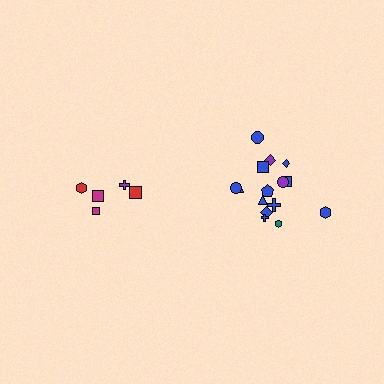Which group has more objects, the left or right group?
The right group.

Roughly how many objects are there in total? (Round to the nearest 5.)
Roughly 20 objects in total.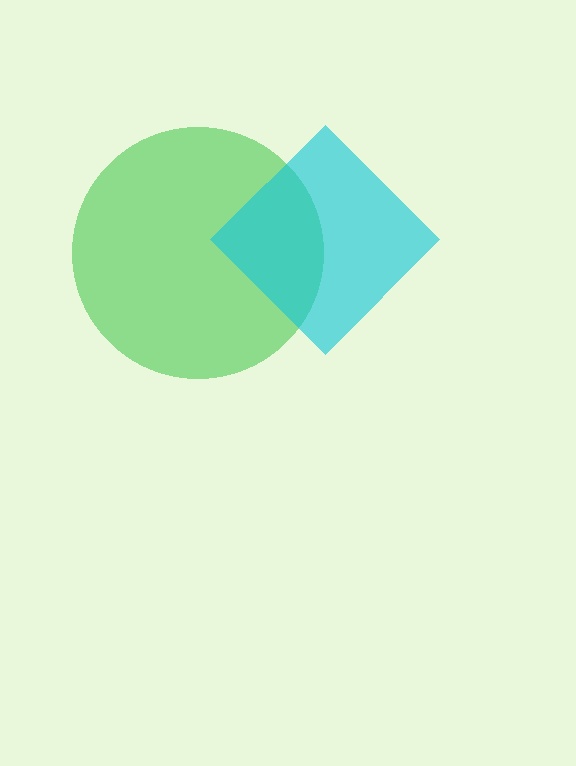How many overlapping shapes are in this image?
There are 2 overlapping shapes in the image.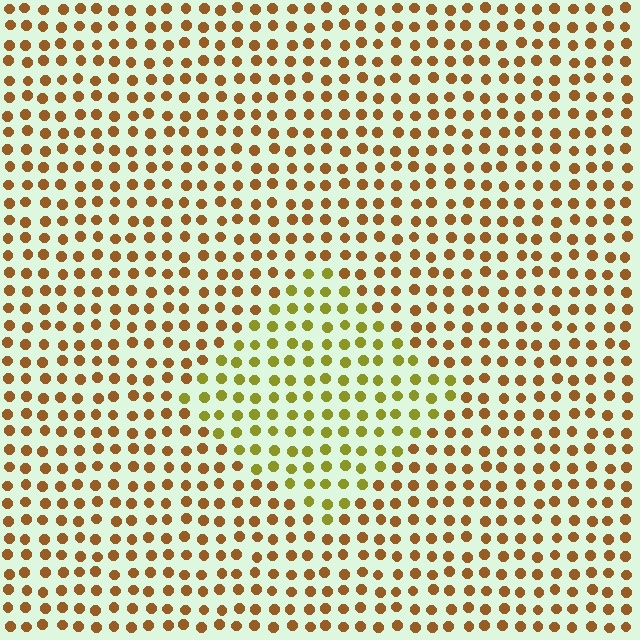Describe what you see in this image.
The image is filled with small brown elements in a uniform arrangement. A diamond-shaped region is visible where the elements are tinted to a slightly different hue, forming a subtle color boundary.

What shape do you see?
I see a diamond.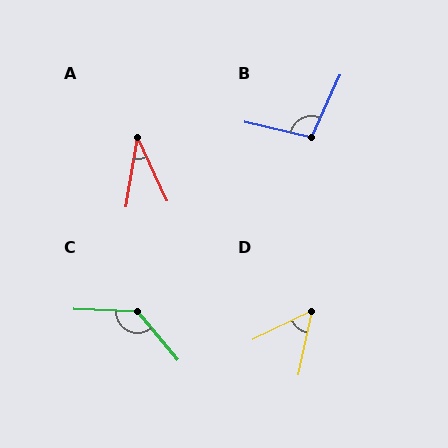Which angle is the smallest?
A, at approximately 34 degrees.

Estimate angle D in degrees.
Approximately 52 degrees.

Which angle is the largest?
C, at approximately 132 degrees.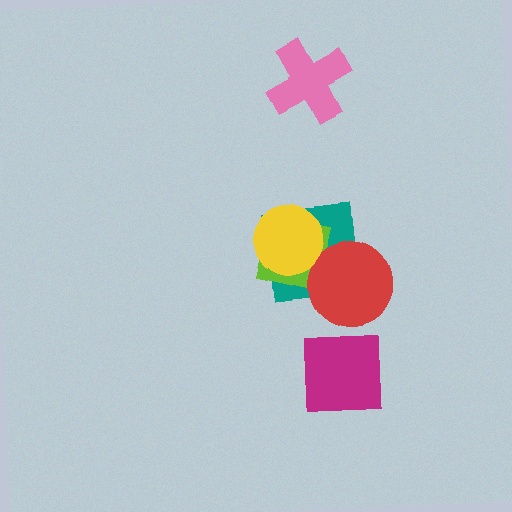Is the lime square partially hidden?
Yes, it is partially covered by another shape.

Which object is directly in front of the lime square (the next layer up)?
The red circle is directly in front of the lime square.